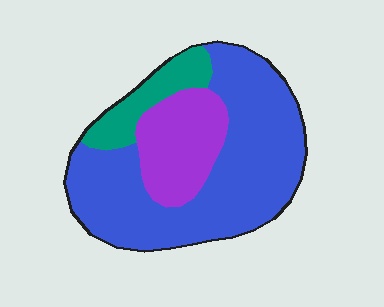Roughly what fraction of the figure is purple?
Purple covers 22% of the figure.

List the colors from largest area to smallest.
From largest to smallest: blue, purple, teal.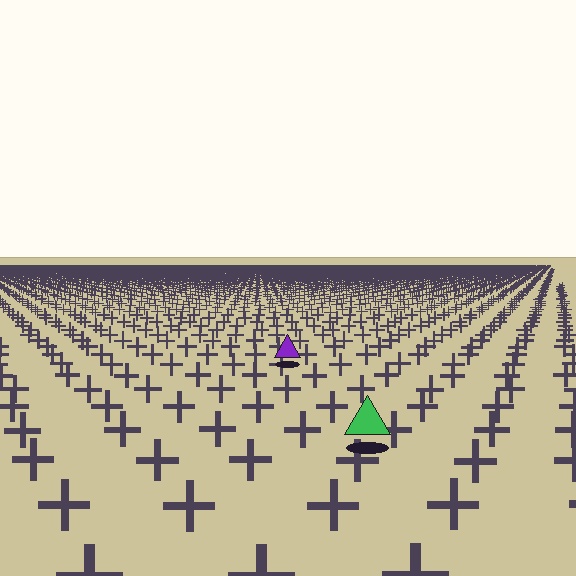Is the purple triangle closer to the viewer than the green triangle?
No. The green triangle is closer — you can tell from the texture gradient: the ground texture is coarser near it.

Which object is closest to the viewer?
The green triangle is closest. The texture marks near it are larger and more spread out.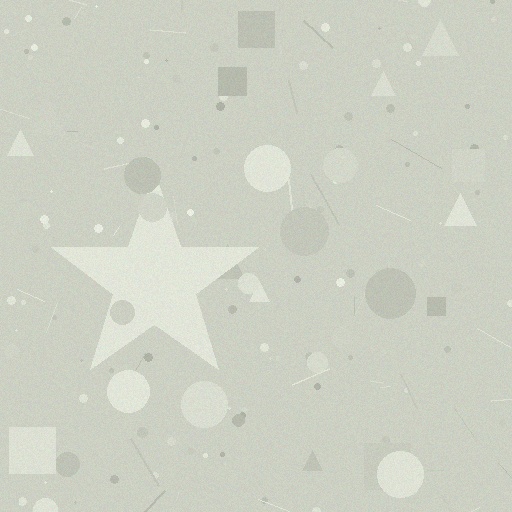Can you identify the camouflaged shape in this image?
The camouflaged shape is a star.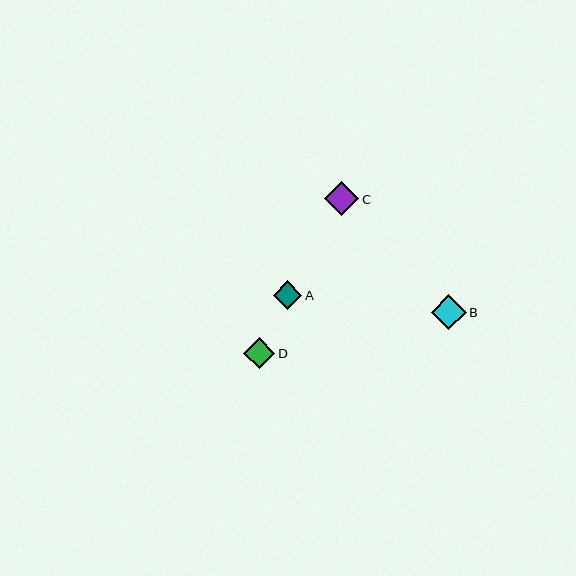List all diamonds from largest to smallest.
From largest to smallest: B, C, D, A.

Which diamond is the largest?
Diamond B is the largest with a size of approximately 35 pixels.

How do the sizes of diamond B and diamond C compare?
Diamond B and diamond C are approximately the same size.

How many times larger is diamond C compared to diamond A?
Diamond C is approximately 1.2 times the size of diamond A.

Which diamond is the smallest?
Diamond A is the smallest with a size of approximately 29 pixels.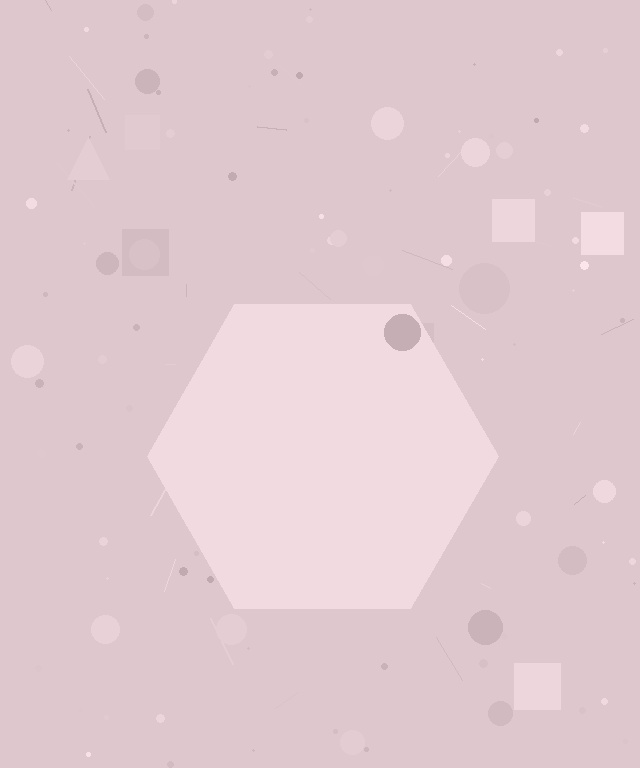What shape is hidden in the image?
A hexagon is hidden in the image.